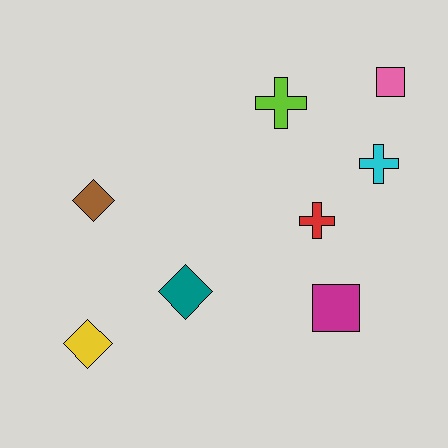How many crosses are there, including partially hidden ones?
There are 3 crosses.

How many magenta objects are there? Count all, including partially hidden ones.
There is 1 magenta object.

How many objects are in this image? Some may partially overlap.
There are 8 objects.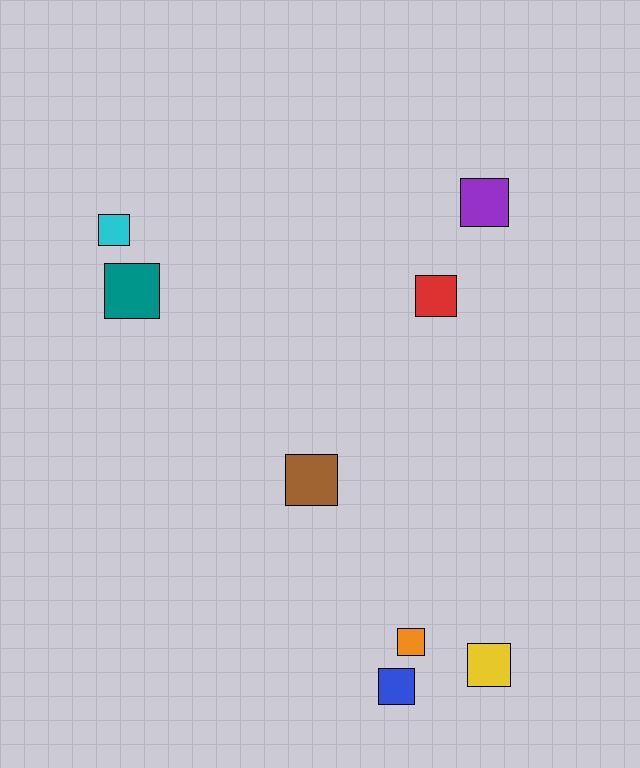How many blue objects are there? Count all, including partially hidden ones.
There is 1 blue object.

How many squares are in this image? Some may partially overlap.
There are 8 squares.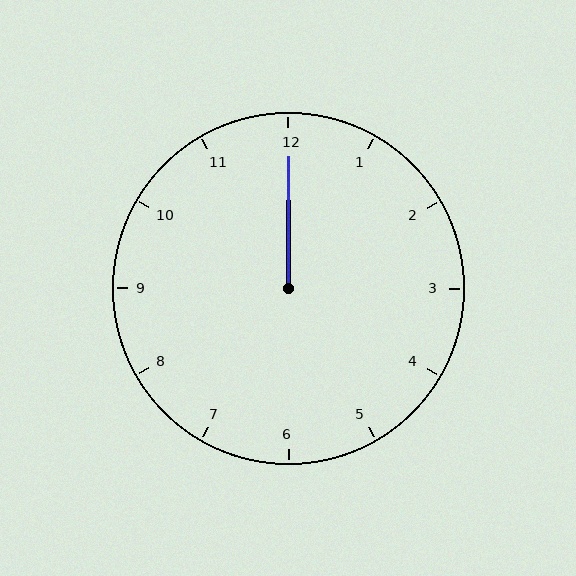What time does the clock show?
12:00.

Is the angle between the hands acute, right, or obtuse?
It is acute.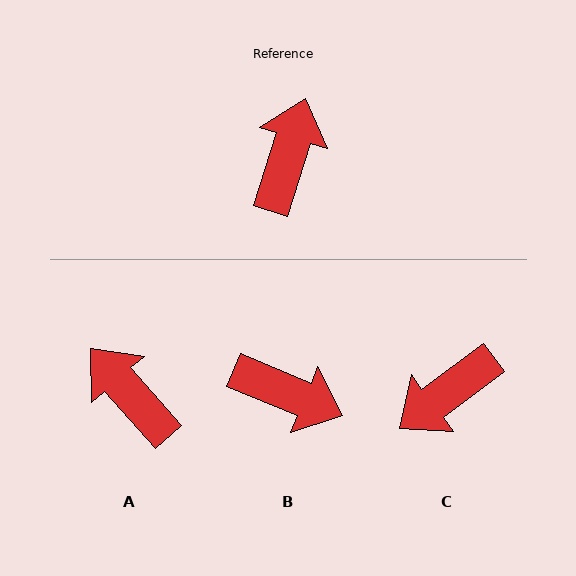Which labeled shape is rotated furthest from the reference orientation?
C, about 144 degrees away.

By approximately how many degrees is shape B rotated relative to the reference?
Approximately 95 degrees clockwise.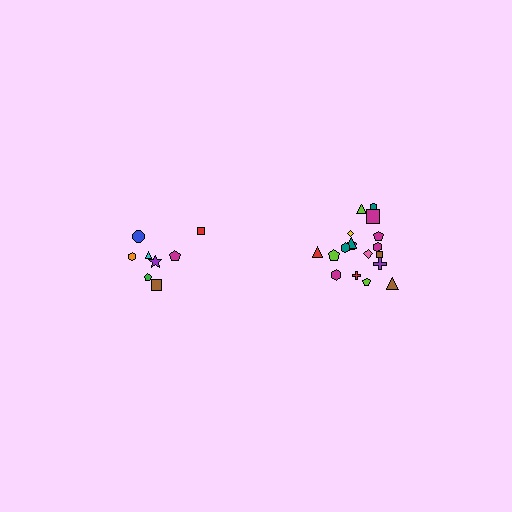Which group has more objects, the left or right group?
The right group.